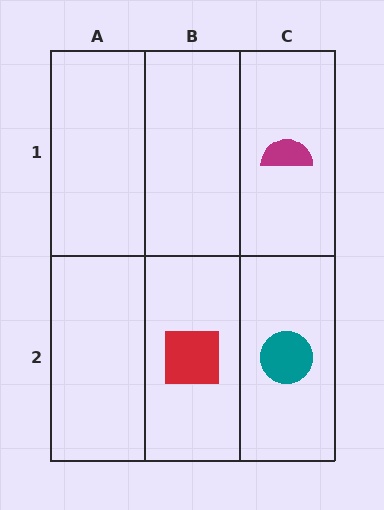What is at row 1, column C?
A magenta semicircle.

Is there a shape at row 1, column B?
No, that cell is empty.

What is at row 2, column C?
A teal circle.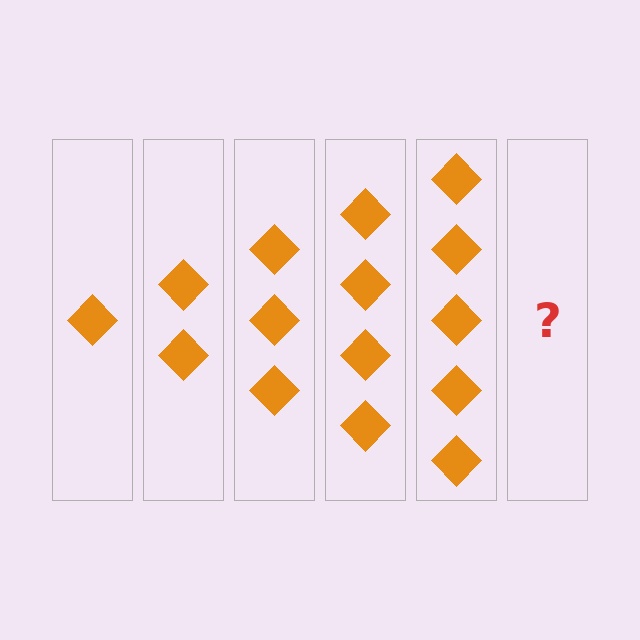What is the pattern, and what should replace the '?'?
The pattern is that each step adds one more diamond. The '?' should be 6 diamonds.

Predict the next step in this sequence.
The next step is 6 diamonds.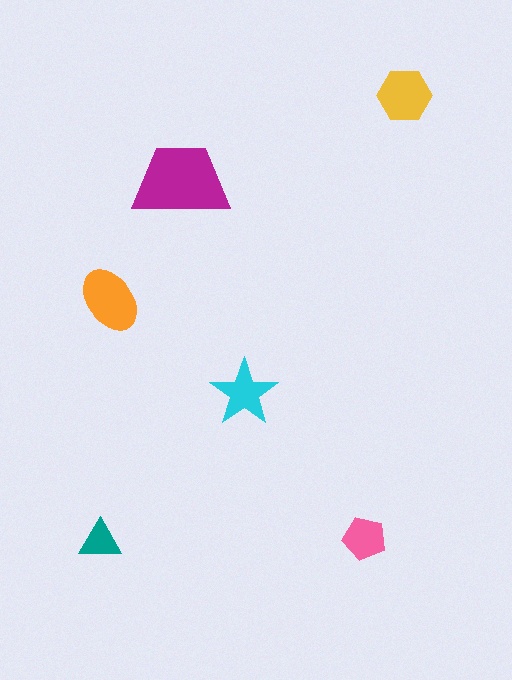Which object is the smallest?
The teal triangle.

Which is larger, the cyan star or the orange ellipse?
The orange ellipse.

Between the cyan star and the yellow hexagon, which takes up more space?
The yellow hexagon.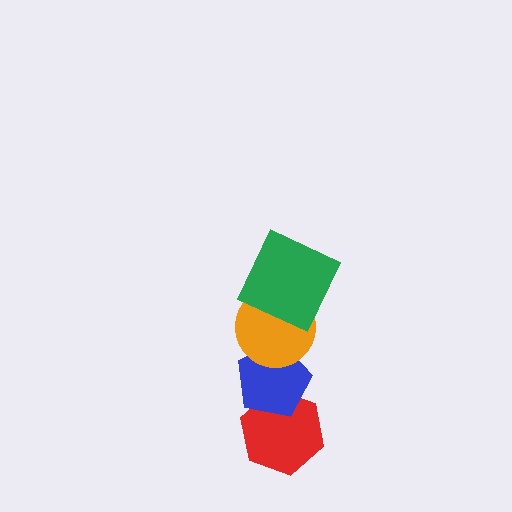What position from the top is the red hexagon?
The red hexagon is 4th from the top.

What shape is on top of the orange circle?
The green square is on top of the orange circle.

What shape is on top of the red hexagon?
The blue pentagon is on top of the red hexagon.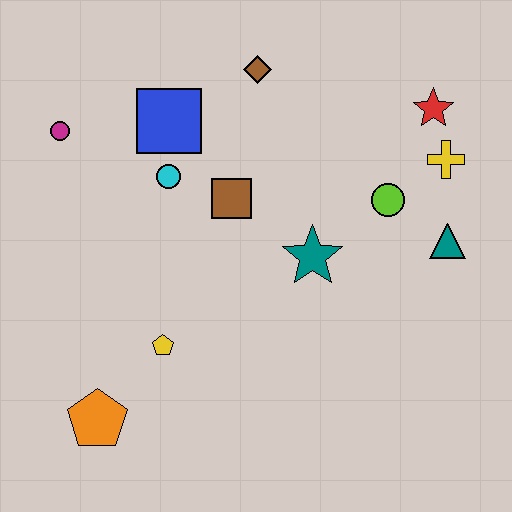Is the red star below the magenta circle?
No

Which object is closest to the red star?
The yellow cross is closest to the red star.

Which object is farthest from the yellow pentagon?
The red star is farthest from the yellow pentagon.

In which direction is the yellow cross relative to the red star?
The yellow cross is below the red star.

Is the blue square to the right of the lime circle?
No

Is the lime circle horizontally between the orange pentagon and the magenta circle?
No